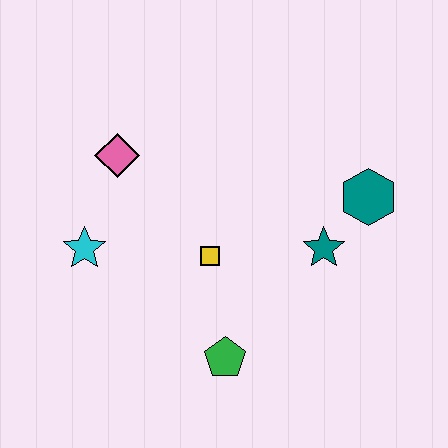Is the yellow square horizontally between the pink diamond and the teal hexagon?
Yes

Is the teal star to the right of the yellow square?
Yes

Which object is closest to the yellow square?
The green pentagon is closest to the yellow square.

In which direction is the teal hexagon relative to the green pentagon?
The teal hexagon is above the green pentagon.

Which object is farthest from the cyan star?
The teal hexagon is farthest from the cyan star.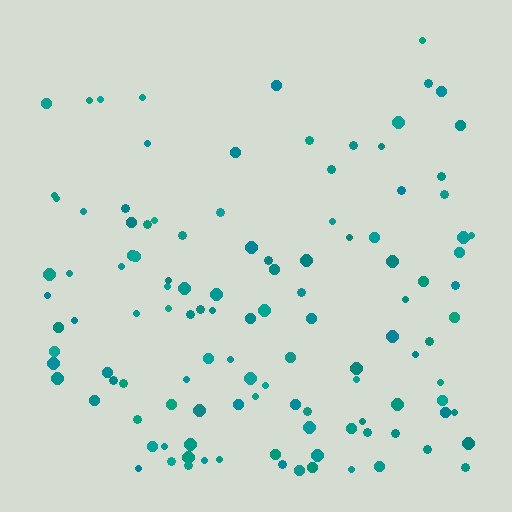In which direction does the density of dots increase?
From top to bottom, with the bottom side densest.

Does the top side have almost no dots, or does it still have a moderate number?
Still a moderate number, just noticeably fewer than the bottom.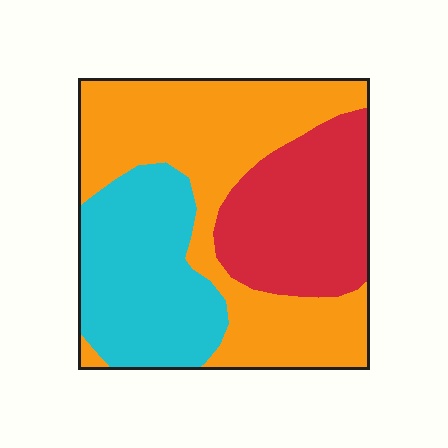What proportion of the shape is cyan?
Cyan takes up about one quarter (1/4) of the shape.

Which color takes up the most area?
Orange, at roughly 45%.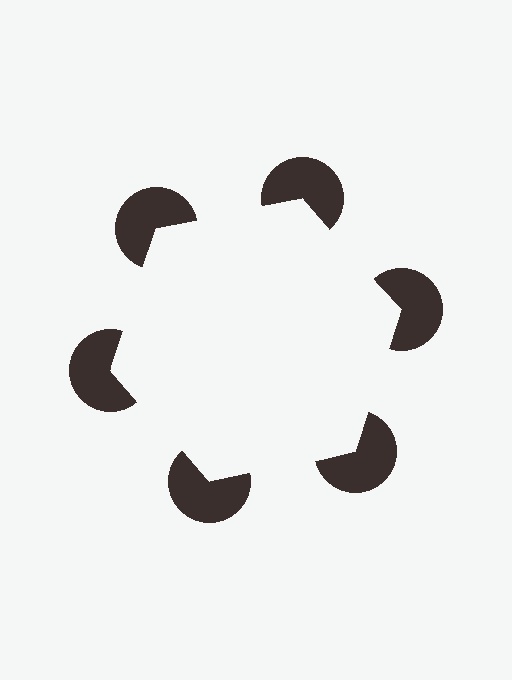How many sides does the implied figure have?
6 sides.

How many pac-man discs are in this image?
There are 6 — one at each vertex of the illusory hexagon.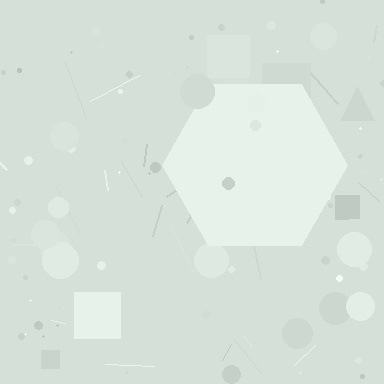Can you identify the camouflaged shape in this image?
The camouflaged shape is a hexagon.